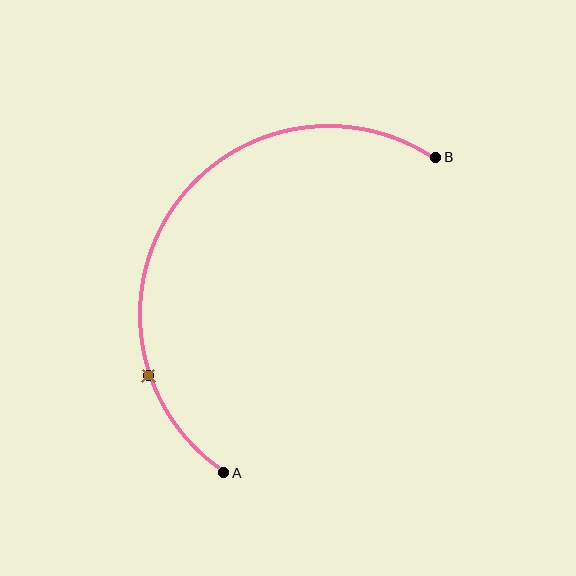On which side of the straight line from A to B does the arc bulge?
The arc bulges above and to the left of the straight line connecting A and B.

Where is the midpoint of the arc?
The arc midpoint is the point on the curve farthest from the straight line joining A and B. It sits above and to the left of that line.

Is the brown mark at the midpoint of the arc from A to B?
No. The brown mark lies on the arc but is closer to endpoint A. The arc midpoint would be at the point on the curve equidistant along the arc from both A and B.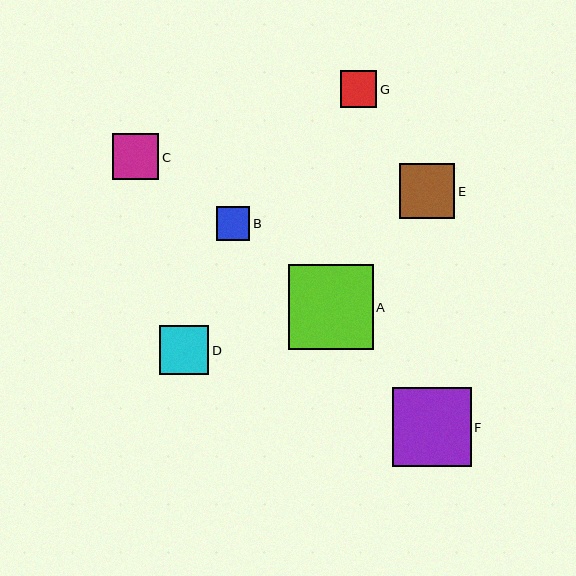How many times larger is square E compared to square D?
Square E is approximately 1.1 times the size of square D.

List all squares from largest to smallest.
From largest to smallest: A, F, E, D, C, G, B.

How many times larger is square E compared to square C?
Square E is approximately 1.2 times the size of square C.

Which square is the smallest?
Square B is the smallest with a size of approximately 34 pixels.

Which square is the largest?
Square A is the largest with a size of approximately 85 pixels.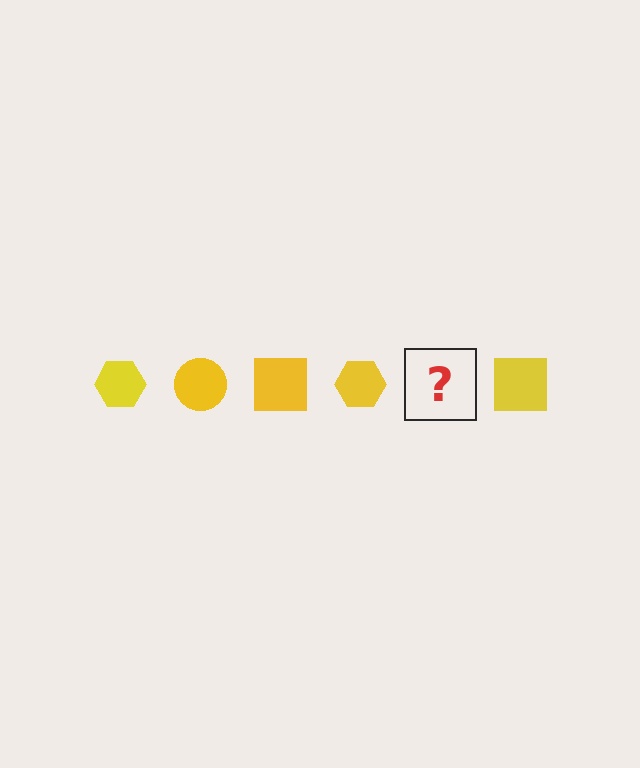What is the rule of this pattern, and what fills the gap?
The rule is that the pattern cycles through hexagon, circle, square shapes in yellow. The gap should be filled with a yellow circle.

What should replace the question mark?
The question mark should be replaced with a yellow circle.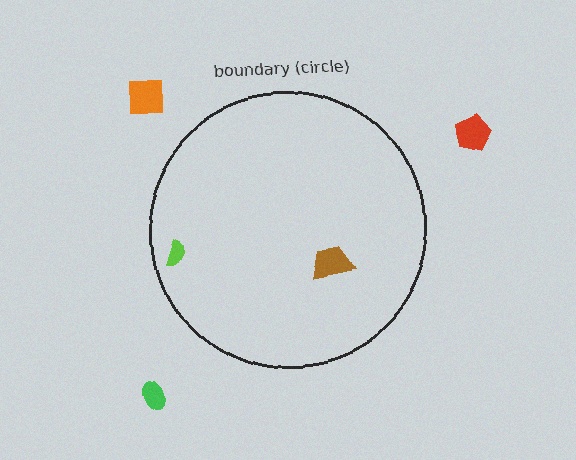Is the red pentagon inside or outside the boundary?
Outside.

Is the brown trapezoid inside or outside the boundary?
Inside.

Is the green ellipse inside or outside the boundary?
Outside.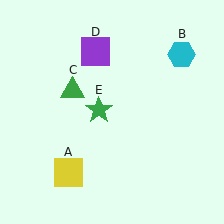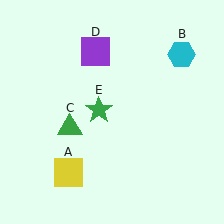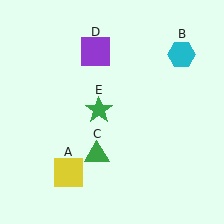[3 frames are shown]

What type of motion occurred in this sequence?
The green triangle (object C) rotated counterclockwise around the center of the scene.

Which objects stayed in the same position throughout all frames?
Yellow square (object A) and cyan hexagon (object B) and purple square (object D) and green star (object E) remained stationary.